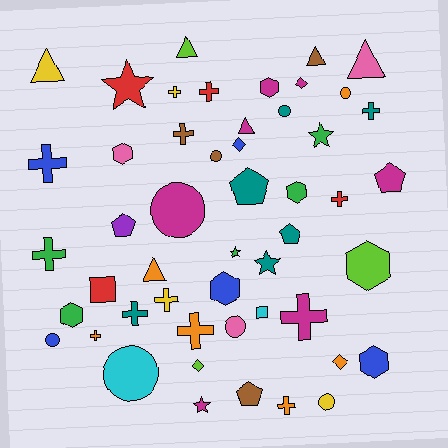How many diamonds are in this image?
There are 4 diamonds.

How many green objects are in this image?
There are 5 green objects.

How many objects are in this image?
There are 50 objects.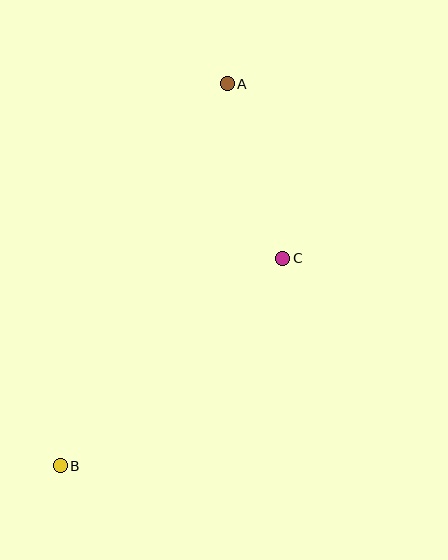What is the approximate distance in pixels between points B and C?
The distance between B and C is approximately 305 pixels.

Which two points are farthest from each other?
Points A and B are farthest from each other.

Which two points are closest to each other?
Points A and C are closest to each other.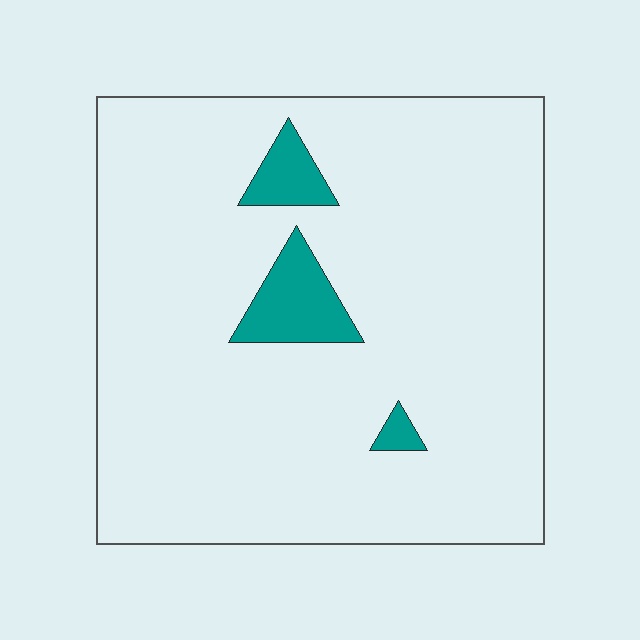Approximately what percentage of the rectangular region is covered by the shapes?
Approximately 5%.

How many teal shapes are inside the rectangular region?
3.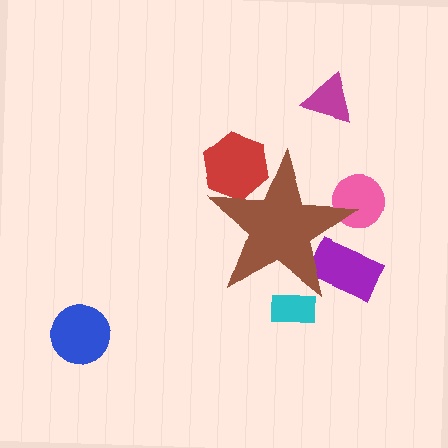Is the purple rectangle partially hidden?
Yes, the purple rectangle is partially hidden behind the brown star.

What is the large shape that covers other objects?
A brown star.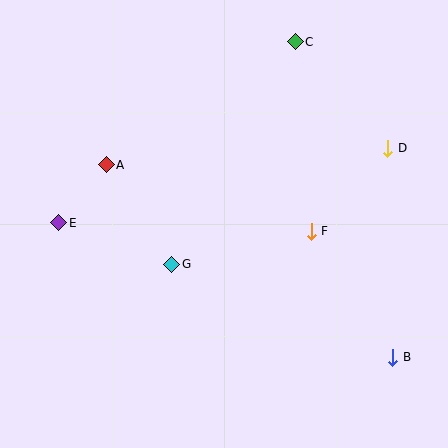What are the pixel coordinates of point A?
Point A is at (106, 165).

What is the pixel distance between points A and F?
The distance between A and F is 216 pixels.